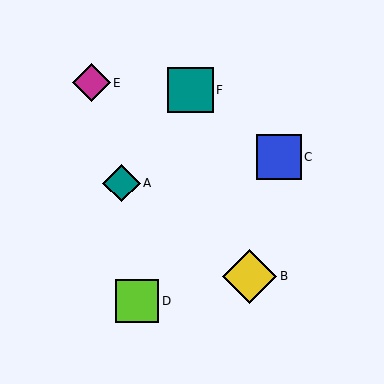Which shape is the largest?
The yellow diamond (labeled B) is the largest.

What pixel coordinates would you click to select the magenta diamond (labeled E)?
Click at (91, 83) to select the magenta diamond E.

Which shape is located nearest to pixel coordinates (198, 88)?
The teal square (labeled F) at (190, 90) is nearest to that location.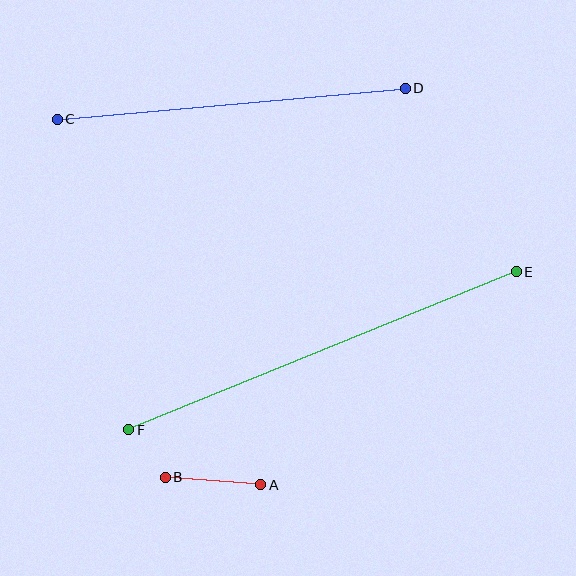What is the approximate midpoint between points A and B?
The midpoint is at approximately (213, 481) pixels.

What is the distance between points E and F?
The distance is approximately 419 pixels.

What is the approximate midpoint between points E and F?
The midpoint is at approximately (322, 351) pixels.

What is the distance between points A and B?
The distance is approximately 96 pixels.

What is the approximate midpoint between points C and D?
The midpoint is at approximately (231, 104) pixels.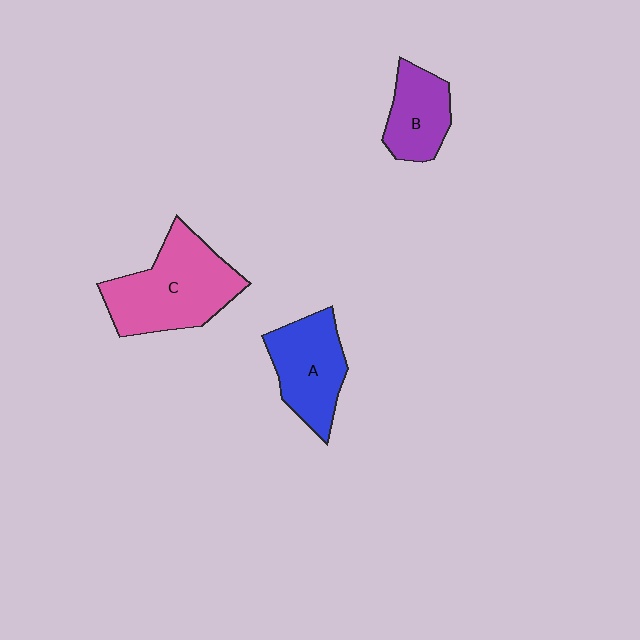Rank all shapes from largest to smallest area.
From largest to smallest: C (pink), A (blue), B (purple).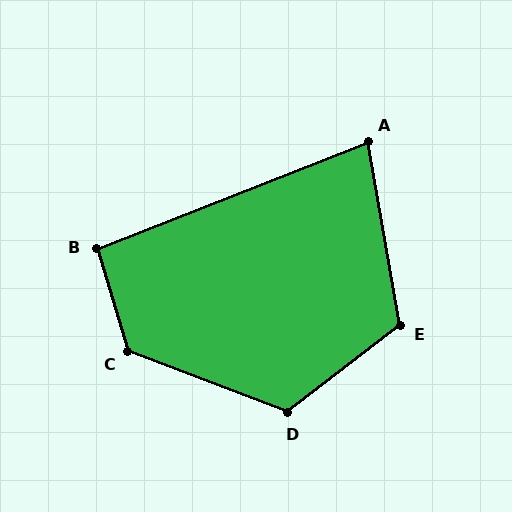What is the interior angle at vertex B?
Approximately 94 degrees (approximately right).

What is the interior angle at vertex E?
Approximately 118 degrees (obtuse).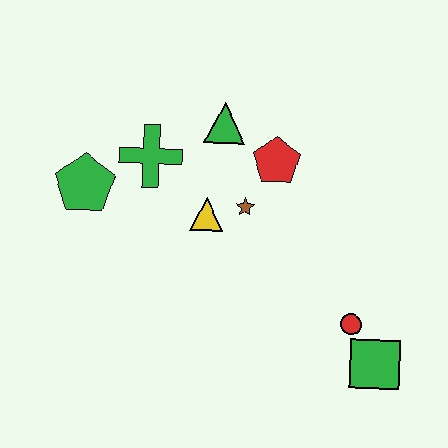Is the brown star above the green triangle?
No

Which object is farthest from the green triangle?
The green square is farthest from the green triangle.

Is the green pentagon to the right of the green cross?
No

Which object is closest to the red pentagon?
The brown star is closest to the red pentagon.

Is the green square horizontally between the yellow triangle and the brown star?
No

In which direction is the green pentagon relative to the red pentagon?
The green pentagon is to the left of the red pentagon.